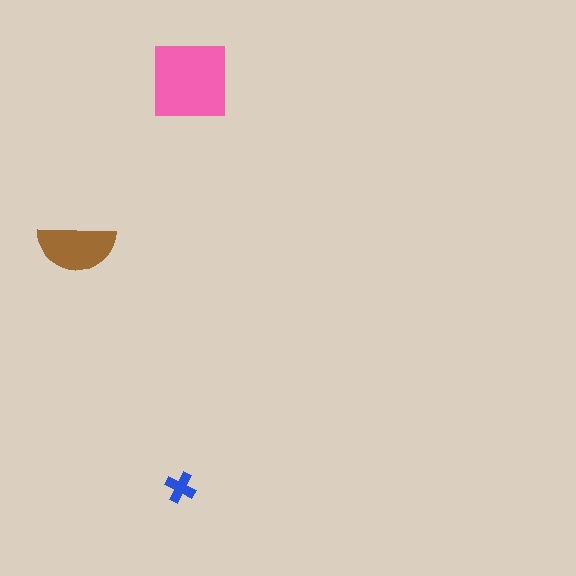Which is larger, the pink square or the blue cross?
The pink square.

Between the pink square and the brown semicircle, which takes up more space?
The pink square.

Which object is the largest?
The pink square.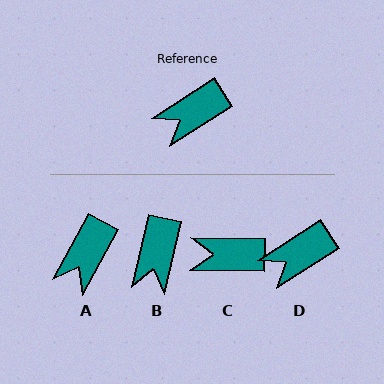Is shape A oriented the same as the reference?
No, it is off by about 29 degrees.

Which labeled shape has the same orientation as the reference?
D.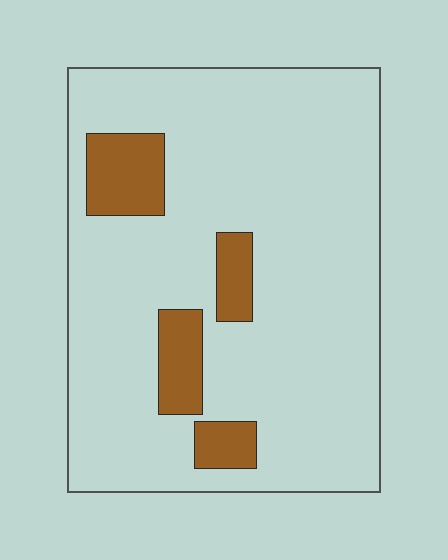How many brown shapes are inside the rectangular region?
4.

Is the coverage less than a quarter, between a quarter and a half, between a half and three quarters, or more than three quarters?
Less than a quarter.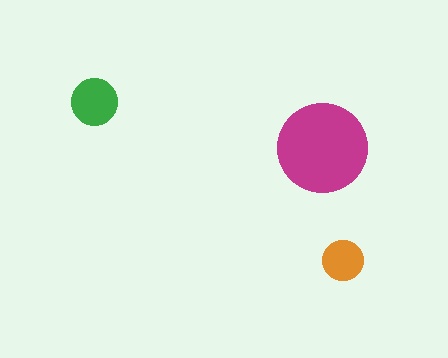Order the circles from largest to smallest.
the magenta one, the green one, the orange one.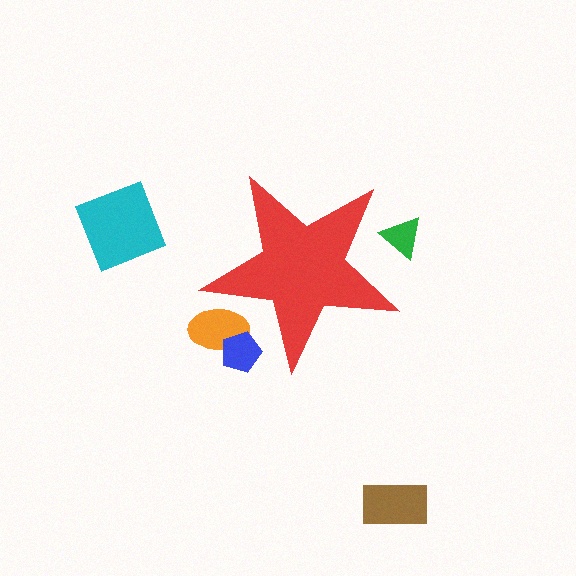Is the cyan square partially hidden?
No, the cyan square is fully visible.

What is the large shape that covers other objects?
A red star.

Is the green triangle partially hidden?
Yes, the green triangle is partially hidden behind the red star.